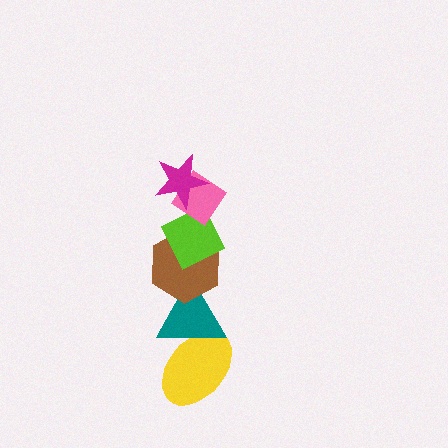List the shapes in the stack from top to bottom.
From top to bottom: the magenta star, the pink diamond, the lime diamond, the brown hexagon, the teal triangle, the yellow ellipse.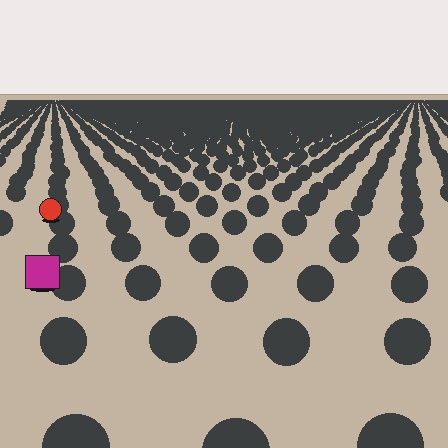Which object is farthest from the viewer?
The red circle is farthest from the viewer. It appears smaller and the ground texture around it is denser.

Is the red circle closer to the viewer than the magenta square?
No. The magenta square is closer — you can tell from the texture gradient: the ground texture is coarser near it.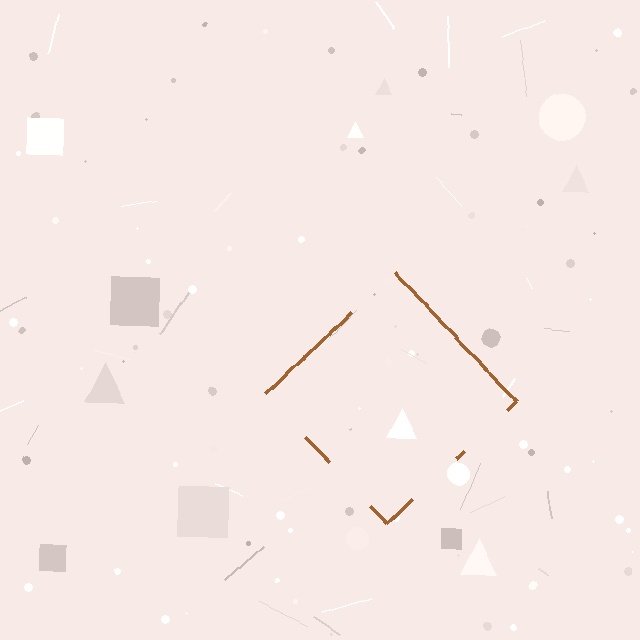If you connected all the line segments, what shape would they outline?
They would outline a diamond.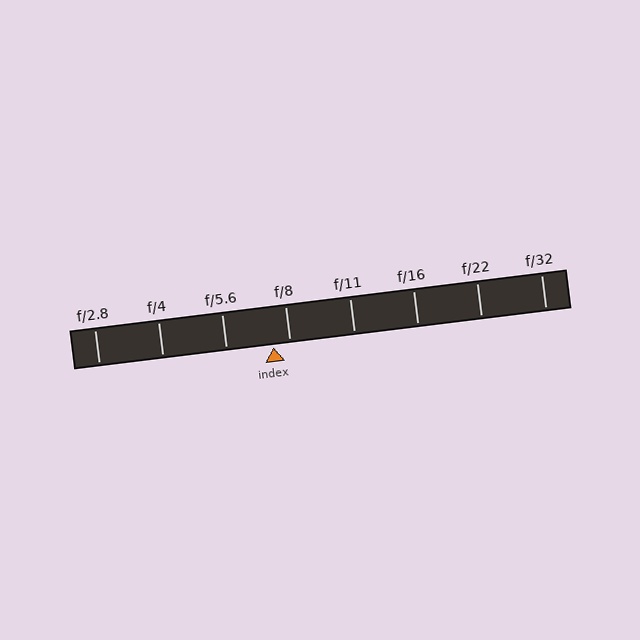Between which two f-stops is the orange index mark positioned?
The index mark is between f/5.6 and f/8.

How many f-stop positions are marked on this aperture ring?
There are 8 f-stop positions marked.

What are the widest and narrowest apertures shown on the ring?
The widest aperture shown is f/2.8 and the narrowest is f/32.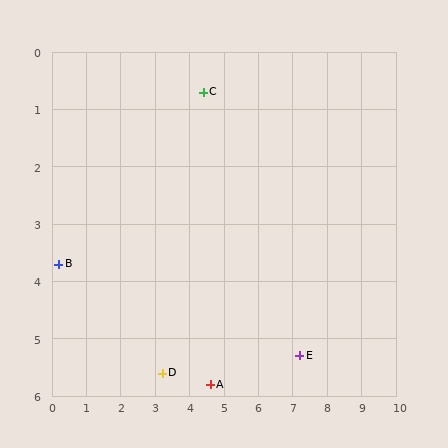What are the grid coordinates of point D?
Point D is at approximately (3.2, 5.6).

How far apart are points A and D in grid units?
Points A and D are about 1.4 grid units apart.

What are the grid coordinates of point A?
Point A is at approximately (4.6, 5.8).